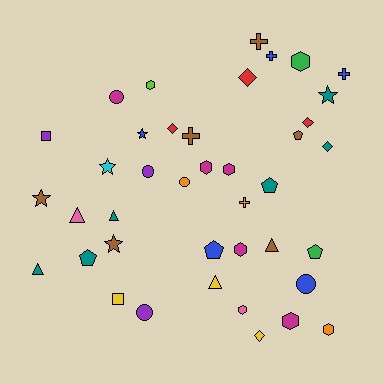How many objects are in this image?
There are 40 objects.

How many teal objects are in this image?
There are 6 teal objects.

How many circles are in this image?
There are 5 circles.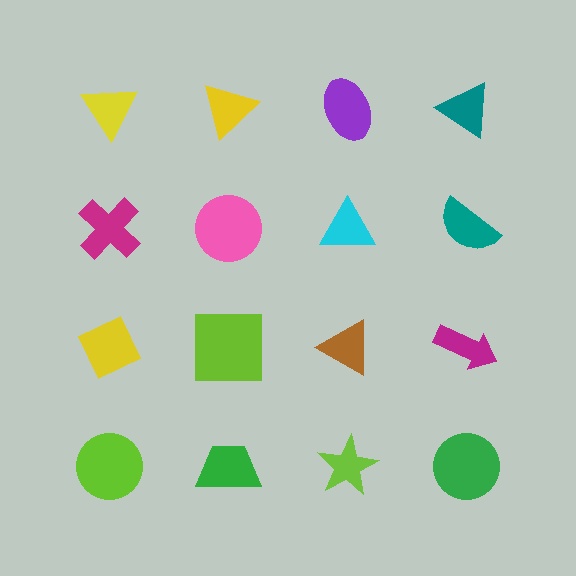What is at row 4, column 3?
A lime star.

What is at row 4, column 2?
A green trapezoid.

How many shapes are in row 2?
4 shapes.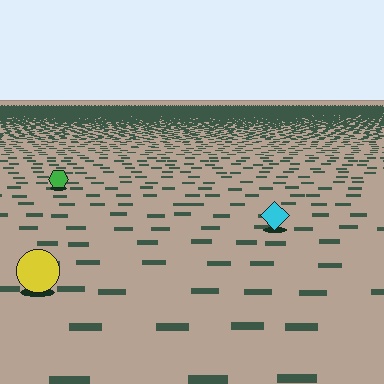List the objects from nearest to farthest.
From nearest to farthest: the yellow circle, the cyan diamond, the green hexagon.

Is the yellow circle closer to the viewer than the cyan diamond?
Yes. The yellow circle is closer — you can tell from the texture gradient: the ground texture is coarser near it.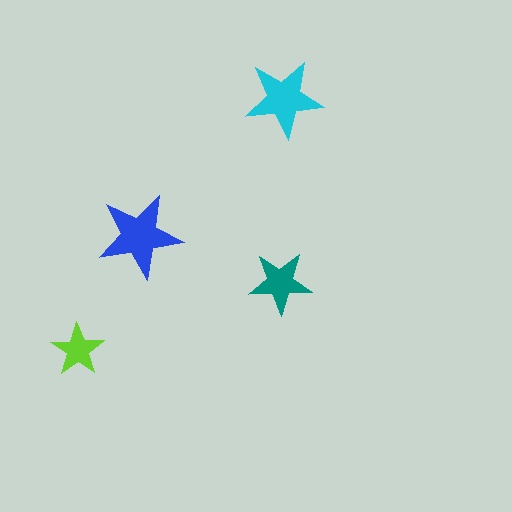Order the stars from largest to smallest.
the blue one, the cyan one, the teal one, the lime one.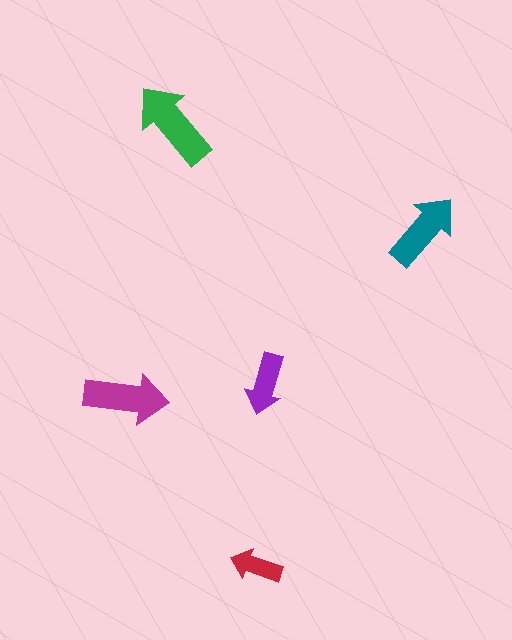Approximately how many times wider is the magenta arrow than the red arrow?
About 1.5 times wider.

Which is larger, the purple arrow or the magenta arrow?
The magenta one.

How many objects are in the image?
There are 5 objects in the image.